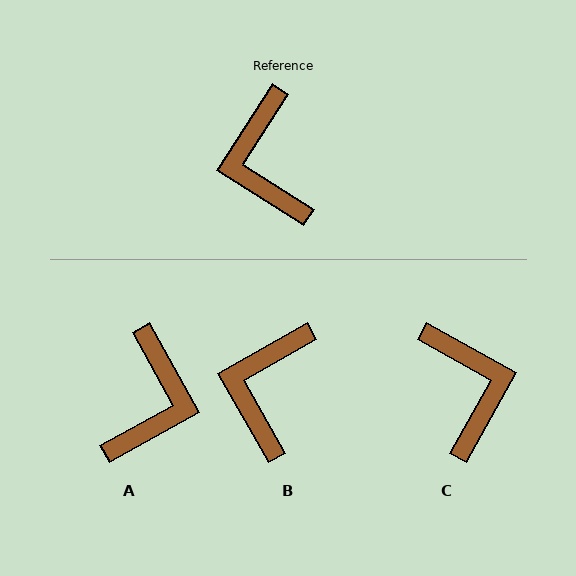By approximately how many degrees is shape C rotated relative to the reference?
Approximately 176 degrees clockwise.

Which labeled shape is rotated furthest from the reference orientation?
C, about 176 degrees away.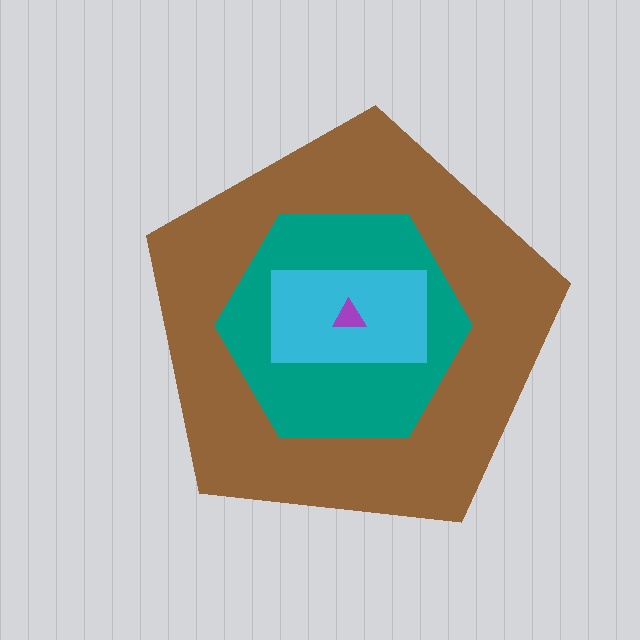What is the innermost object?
The purple triangle.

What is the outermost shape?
The brown pentagon.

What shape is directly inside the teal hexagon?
The cyan rectangle.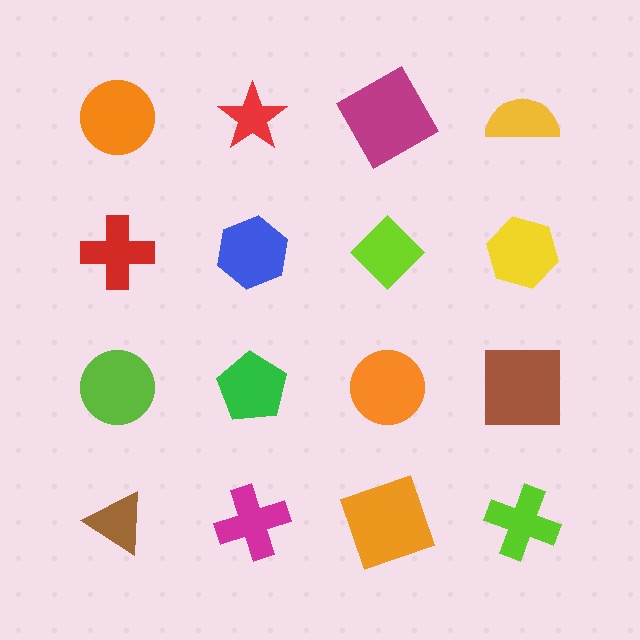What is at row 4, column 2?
A magenta cross.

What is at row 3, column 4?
A brown square.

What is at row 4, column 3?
An orange square.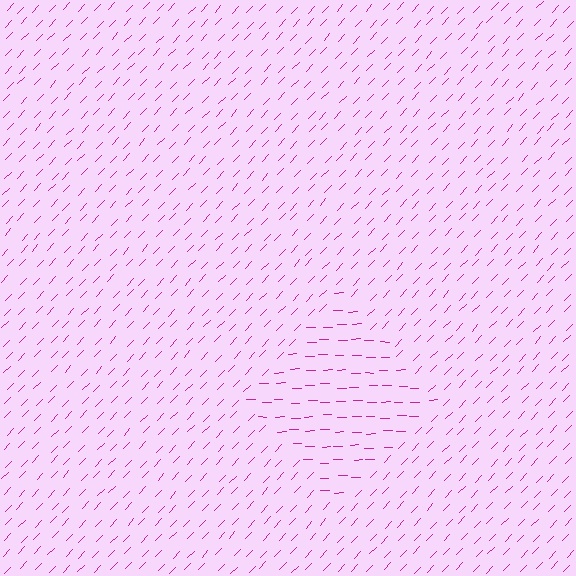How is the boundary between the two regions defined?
The boundary is defined purely by a change in line orientation (approximately 45 degrees difference). All lines are the same color and thickness.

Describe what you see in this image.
The image is filled with small magenta line segments. A diamond region in the image has lines oriented differently from the surrounding lines, creating a visible texture boundary.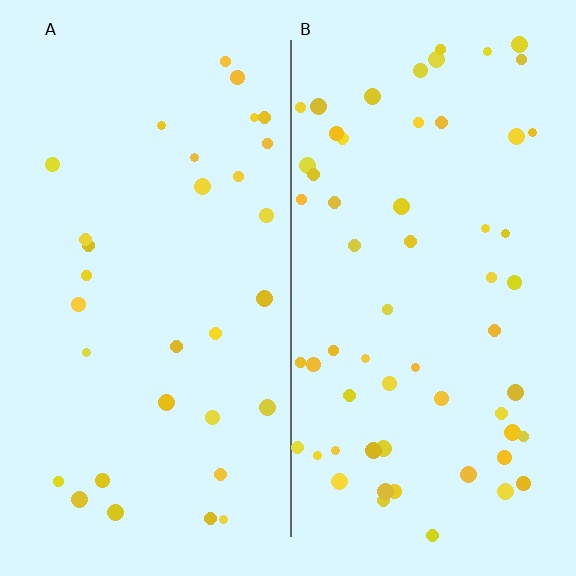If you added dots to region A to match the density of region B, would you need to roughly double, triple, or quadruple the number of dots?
Approximately double.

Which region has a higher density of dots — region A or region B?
B (the right).